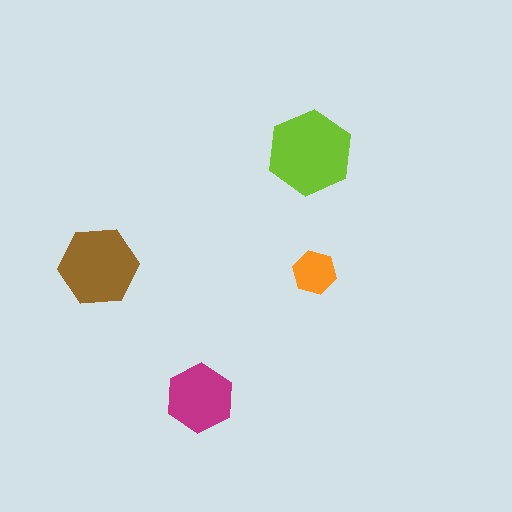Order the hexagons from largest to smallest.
the lime one, the brown one, the magenta one, the orange one.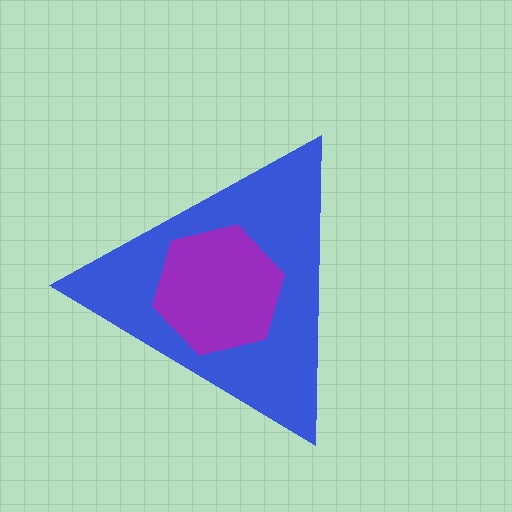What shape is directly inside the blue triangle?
The purple hexagon.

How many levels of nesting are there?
2.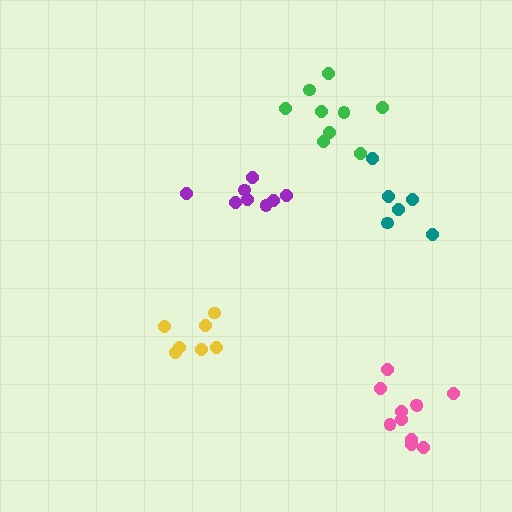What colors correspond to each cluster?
The clusters are colored: purple, teal, green, pink, yellow.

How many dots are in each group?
Group 1: 8 dots, Group 2: 6 dots, Group 3: 9 dots, Group 4: 11 dots, Group 5: 7 dots (41 total).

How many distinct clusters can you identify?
There are 5 distinct clusters.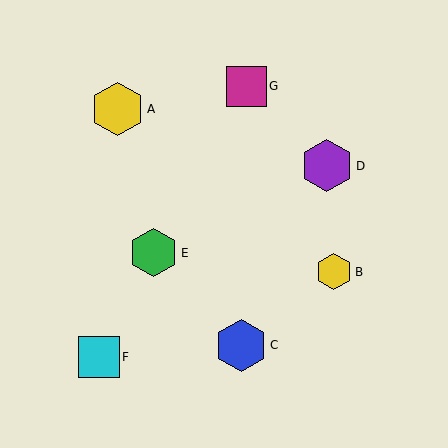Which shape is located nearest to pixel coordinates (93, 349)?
The cyan square (labeled F) at (99, 357) is nearest to that location.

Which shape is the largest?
The yellow hexagon (labeled A) is the largest.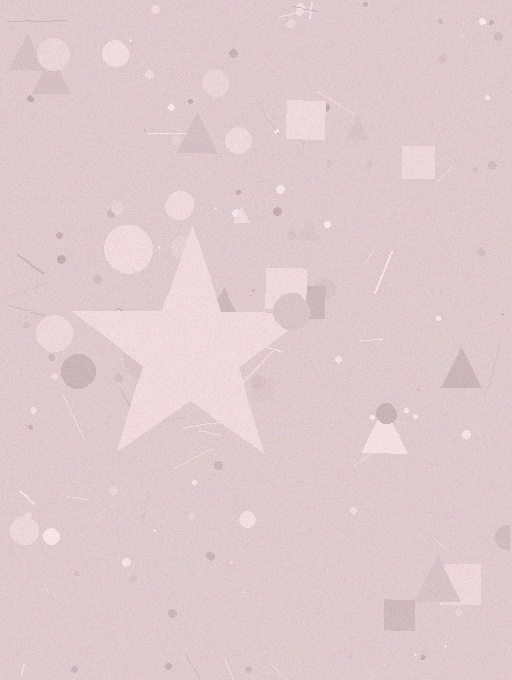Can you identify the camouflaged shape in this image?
The camouflaged shape is a star.